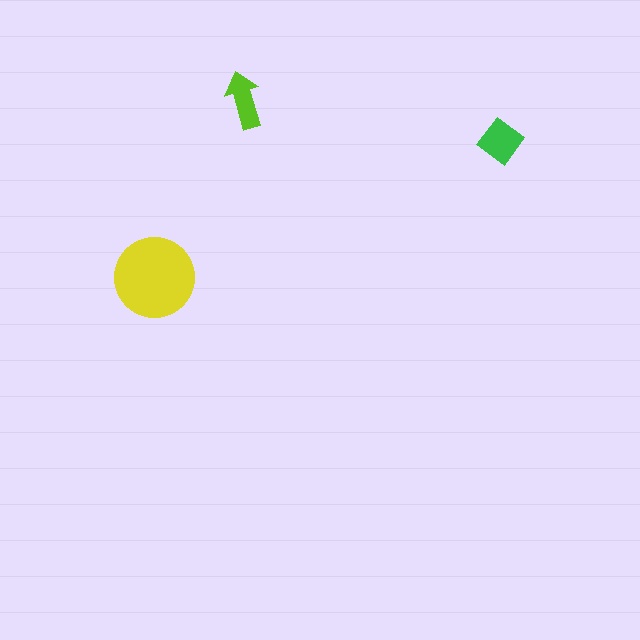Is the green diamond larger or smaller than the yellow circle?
Smaller.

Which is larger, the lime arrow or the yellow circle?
The yellow circle.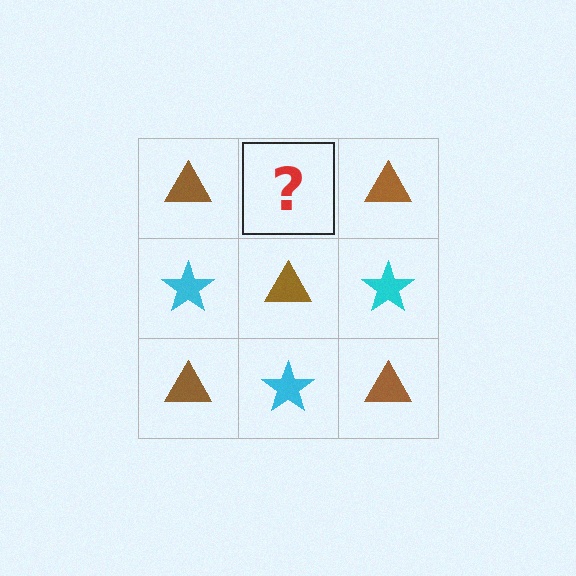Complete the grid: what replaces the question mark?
The question mark should be replaced with a cyan star.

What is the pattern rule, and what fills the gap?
The rule is that it alternates brown triangle and cyan star in a checkerboard pattern. The gap should be filled with a cyan star.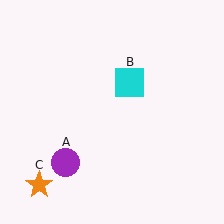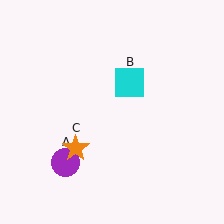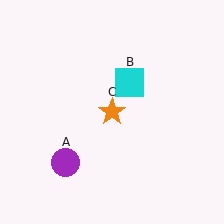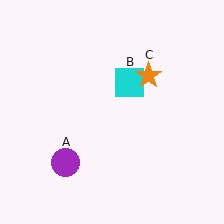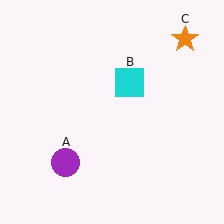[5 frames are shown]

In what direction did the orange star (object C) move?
The orange star (object C) moved up and to the right.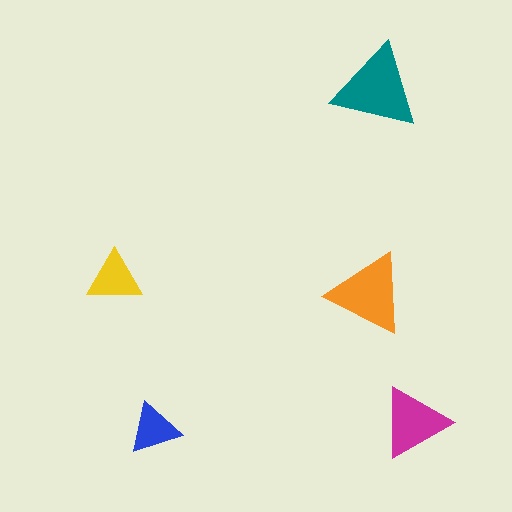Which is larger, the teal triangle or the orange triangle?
The teal one.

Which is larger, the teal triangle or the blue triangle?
The teal one.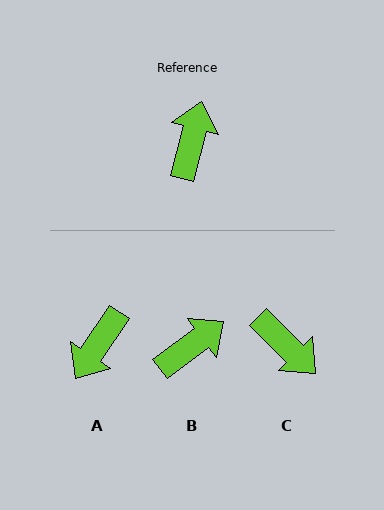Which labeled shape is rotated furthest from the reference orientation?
A, about 161 degrees away.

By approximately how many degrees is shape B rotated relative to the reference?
Approximately 38 degrees clockwise.